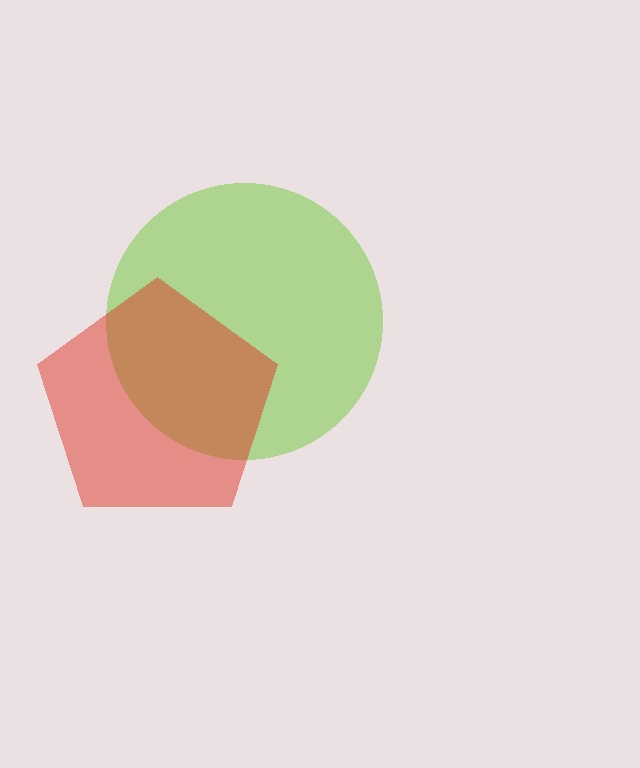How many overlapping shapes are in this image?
There are 2 overlapping shapes in the image.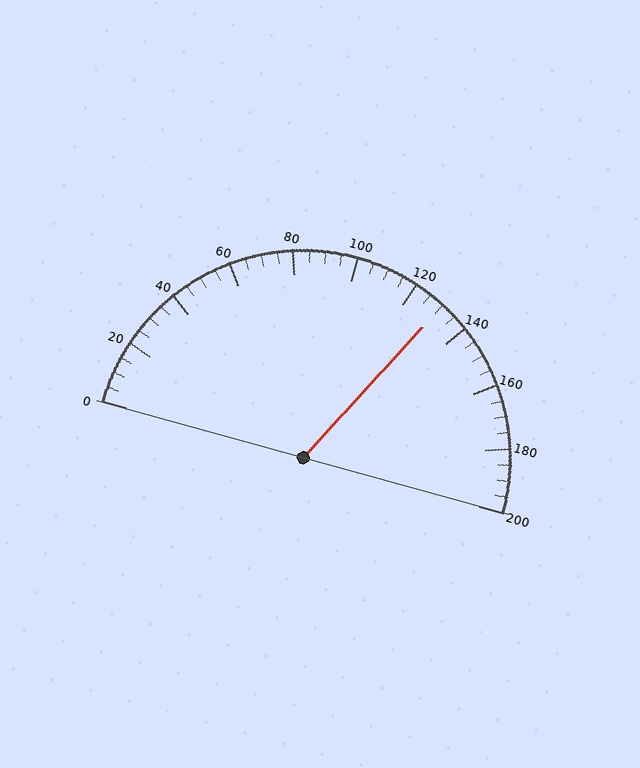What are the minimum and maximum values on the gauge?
The gauge ranges from 0 to 200.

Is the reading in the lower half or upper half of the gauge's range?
The reading is in the upper half of the range (0 to 200).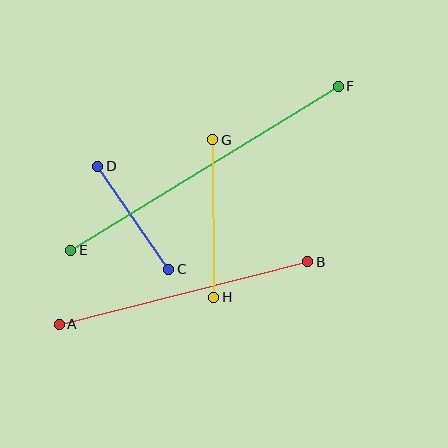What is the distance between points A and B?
The distance is approximately 256 pixels.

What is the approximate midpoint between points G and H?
The midpoint is at approximately (213, 219) pixels.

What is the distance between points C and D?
The distance is approximately 125 pixels.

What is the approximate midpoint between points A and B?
The midpoint is at approximately (184, 293) pixels.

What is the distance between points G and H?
The distance is approximately 157 pixels.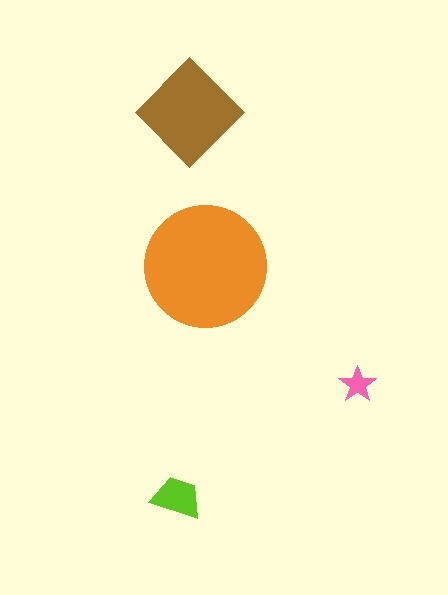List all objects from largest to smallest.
The orange circle, the brown diamond, the lime trapezoid, the pink star.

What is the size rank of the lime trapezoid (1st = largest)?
3rd.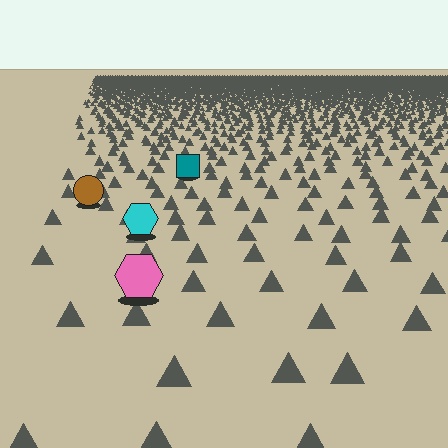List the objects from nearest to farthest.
From nearest to farthest: the pink hexagon, the cyan hexagon, the brown circle, the teal square.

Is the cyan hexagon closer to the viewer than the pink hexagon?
No. The pink hexagon is closer — you can tell from the texture gradient: the ground texture is coarser near it.